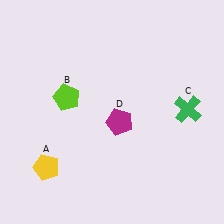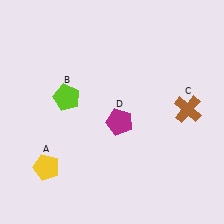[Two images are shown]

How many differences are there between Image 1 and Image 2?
There is 1 difference between the two images.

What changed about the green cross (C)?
In Image 1, C is green. In Image 2, it changed to brown.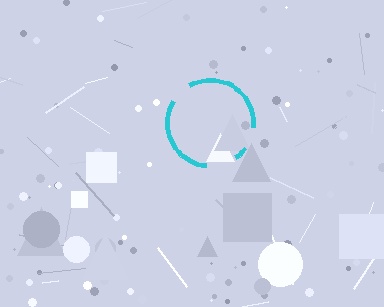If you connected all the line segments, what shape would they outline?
They would outline a circle.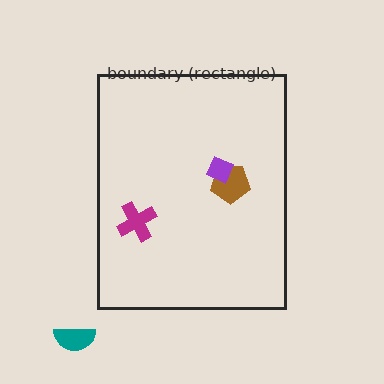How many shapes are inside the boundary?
3 inside, 1 outside.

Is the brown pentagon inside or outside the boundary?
Inside.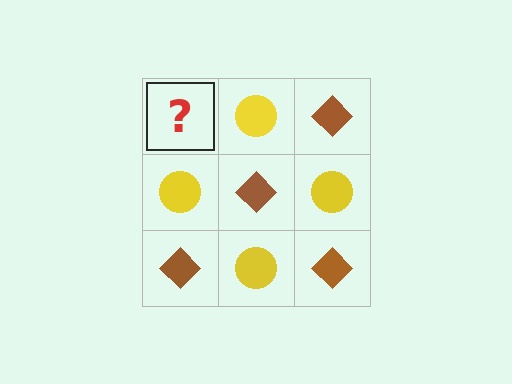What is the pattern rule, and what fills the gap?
The rule is that it alternates brown diamond and yellow circle in a checkerboard pattern. The gap should be filled with a brown diamond.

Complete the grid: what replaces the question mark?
The question mark should be replaced with a brown diamond.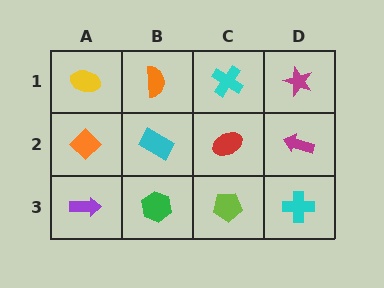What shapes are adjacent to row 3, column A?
An orange diamond (row 2, column A), a green hexagon (row 3, column B).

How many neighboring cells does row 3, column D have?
2.